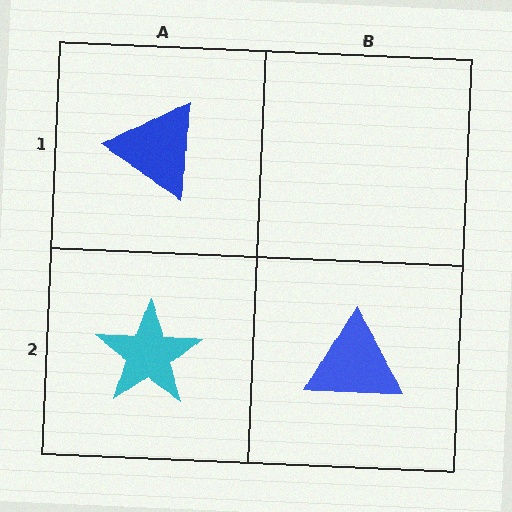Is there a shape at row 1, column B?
No, that cell is empty.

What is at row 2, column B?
A blue triangle.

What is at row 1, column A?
A blue triangle.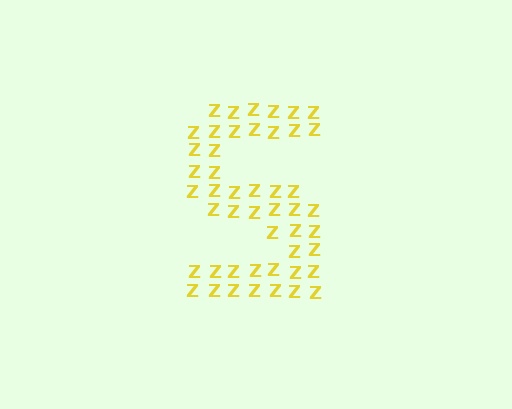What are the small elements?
The small elements are letter Z's.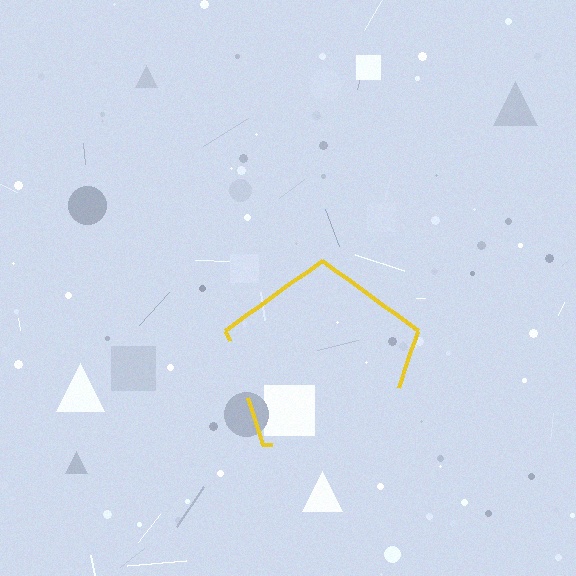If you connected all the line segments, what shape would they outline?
They would outline a pentagon.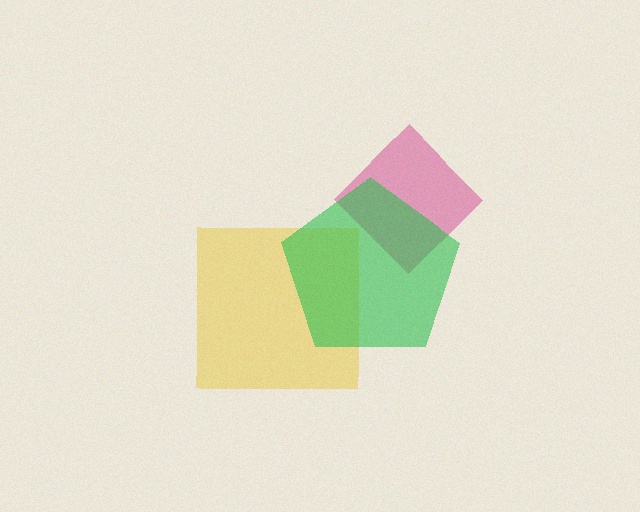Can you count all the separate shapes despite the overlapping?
Yes, there are 3 separate shapes.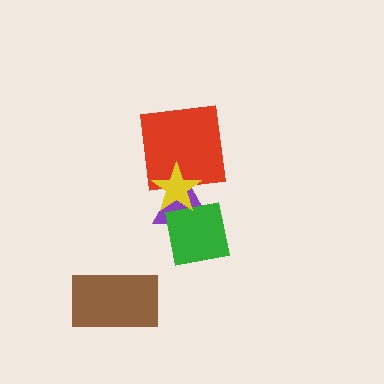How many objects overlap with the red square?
2 objects overlap with the red square.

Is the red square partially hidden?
Yes, it is partially covered by another shape.